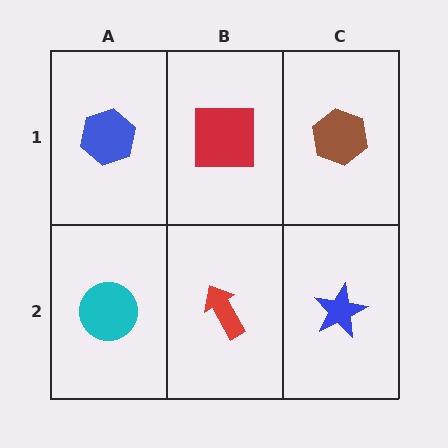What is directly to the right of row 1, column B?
A brown hexagon.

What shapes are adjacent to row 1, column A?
A cyan circle (row 2, column A), a red square (row 1, column B).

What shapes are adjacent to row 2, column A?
A blue hexagon (row 1, column A), a red arrow (row 2, column B).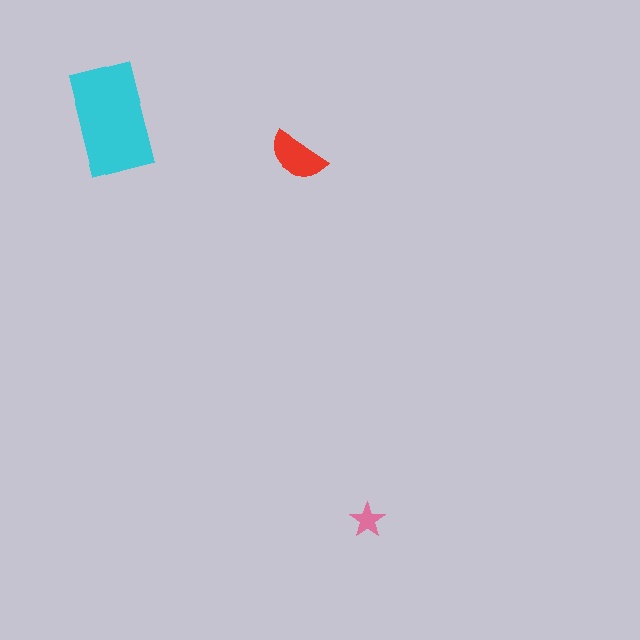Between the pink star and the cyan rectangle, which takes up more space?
The cyan rectangle.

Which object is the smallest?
The pink star.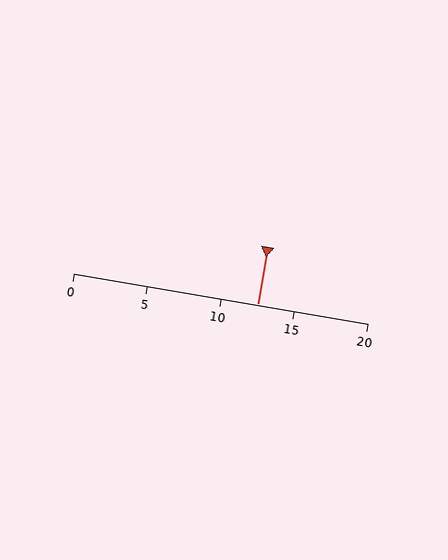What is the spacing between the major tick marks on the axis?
The major ticks are spaced 5 apart.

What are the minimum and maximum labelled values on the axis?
The axis runs from 0 to 20.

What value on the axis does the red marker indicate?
The marker indicates approximately 12.5.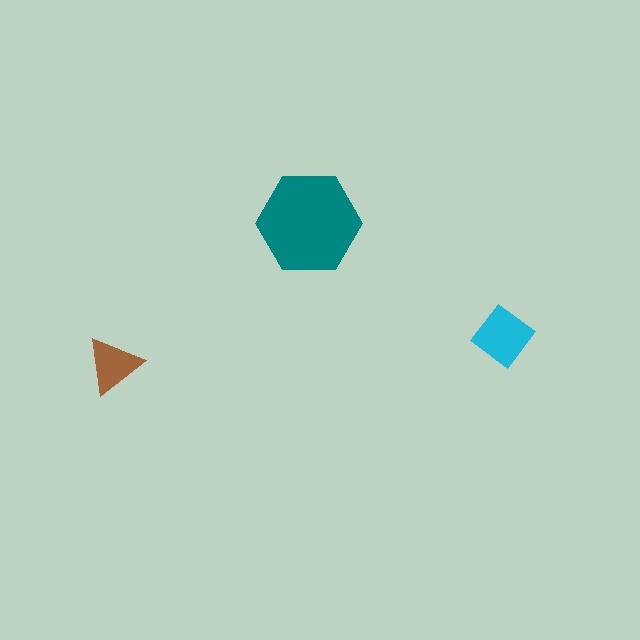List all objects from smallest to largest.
The brown triangle, the cyan diamond, the teal hexagon.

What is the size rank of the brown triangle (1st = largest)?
3rd.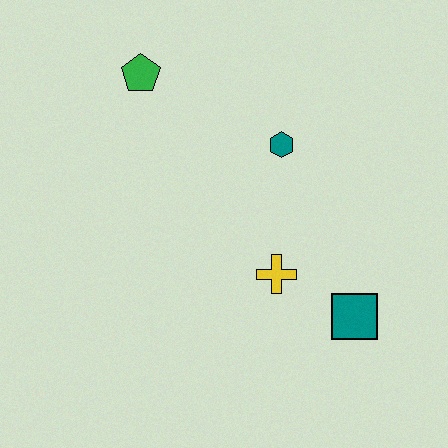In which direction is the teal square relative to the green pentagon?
The teal square is below the green pentagon.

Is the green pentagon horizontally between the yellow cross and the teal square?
No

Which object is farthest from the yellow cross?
The green pentagon is farthest from the yellow cross.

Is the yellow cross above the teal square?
Yes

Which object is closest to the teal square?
The yellow cross is closest to the teal square.